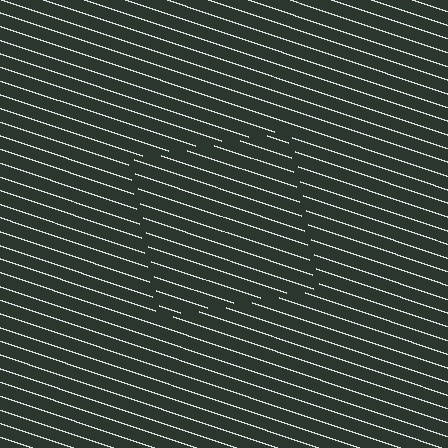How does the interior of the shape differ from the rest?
The interior of the shape contains the same grating, shifted by half a period — the contour is defined by the phase discontinuity where line-ends from the inner and outer gratings abut.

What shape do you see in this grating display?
An illusory square. The interior of the shape contains the same grating, shifted by half a period — the contour is defined by the phase discontinuity where line-ends from the inner and outer gratings abut.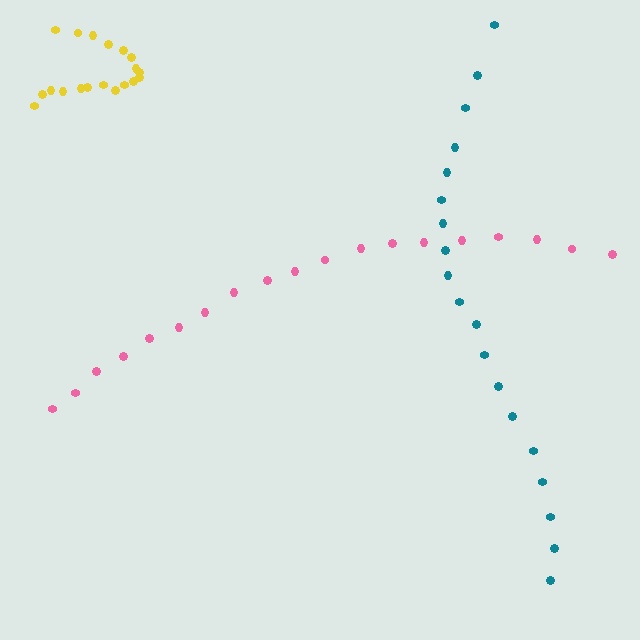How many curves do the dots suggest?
There are 3 distinct paths.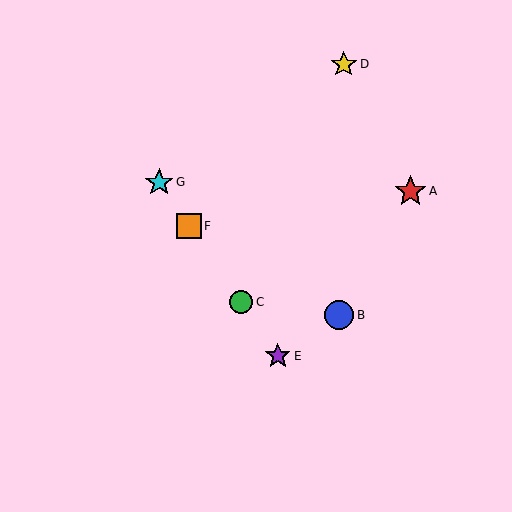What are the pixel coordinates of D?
Object D is at (344, 64).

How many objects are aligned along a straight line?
4 objects (C, E, F, G) are aligned along a straight line.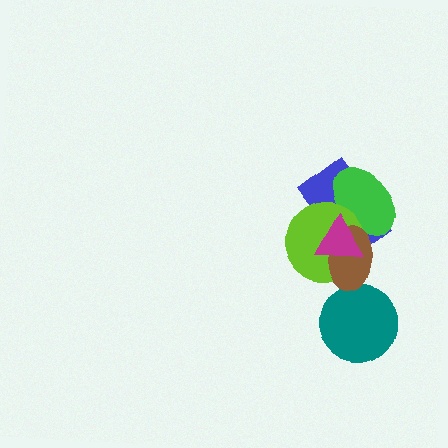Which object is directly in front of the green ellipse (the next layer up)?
The lime circle is directly in front of the green ellipse.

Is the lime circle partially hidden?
Yes, it is partially covered by another shape.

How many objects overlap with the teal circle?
0 objects overlap with the teal circle.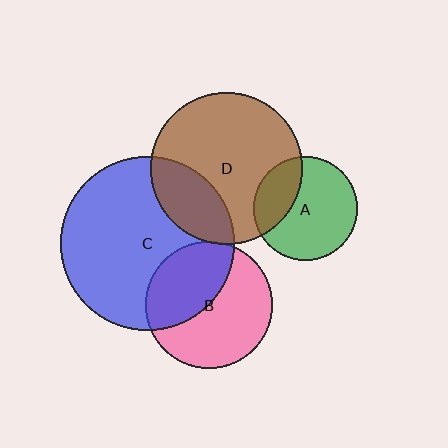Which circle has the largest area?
Circle C (blue).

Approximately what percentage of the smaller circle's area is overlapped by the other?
Approximately 5%.